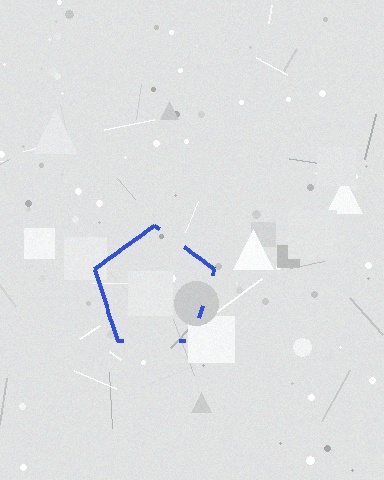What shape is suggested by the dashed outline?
The dashed outline suggests a pentagon.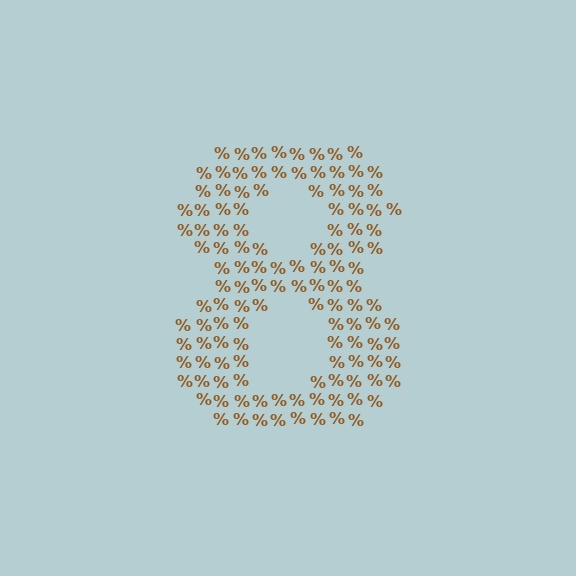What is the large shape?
The large shape is the digit 8.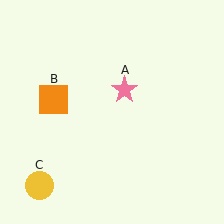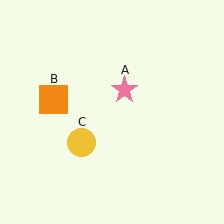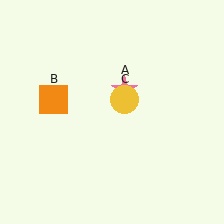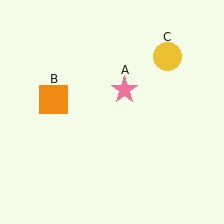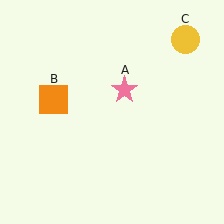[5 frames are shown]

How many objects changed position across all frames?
1 object changed position: yellow circle (object C).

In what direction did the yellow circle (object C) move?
The yellow circle (object C) moved up and to the right.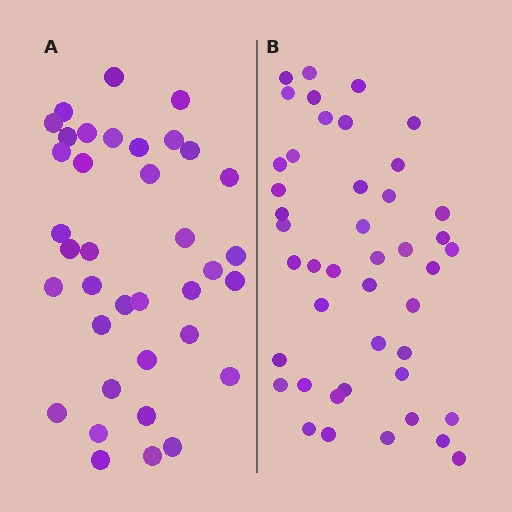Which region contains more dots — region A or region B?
Region B (the right region) has more dots.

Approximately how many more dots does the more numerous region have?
Region B has roughly 8 or so more dots than region A.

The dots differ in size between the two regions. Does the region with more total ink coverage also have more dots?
No. Region A has more total ink coverage because its dots are larger, but region B actually contains more individual dots. Total area can be misleading — the number of items is what matters here.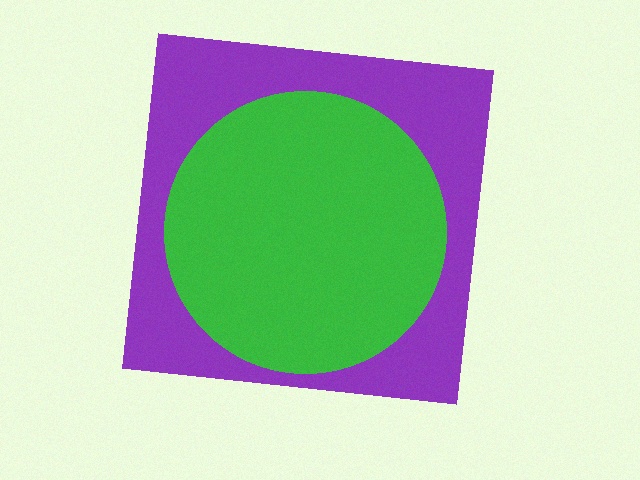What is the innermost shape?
The green circle.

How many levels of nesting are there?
2.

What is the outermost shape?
The purple square.